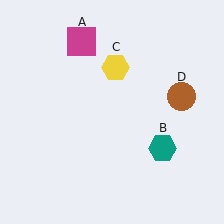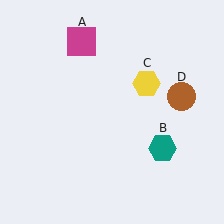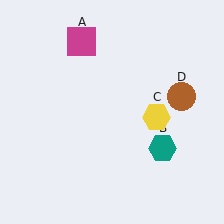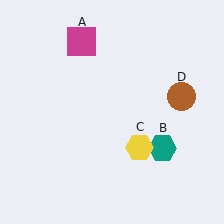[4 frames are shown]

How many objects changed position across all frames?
1 object changed position: yellow hexagon (object C).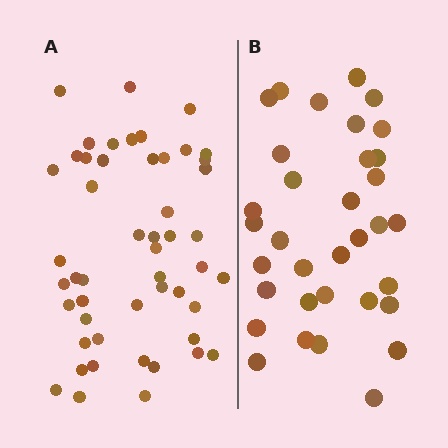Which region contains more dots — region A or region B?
Region A (the left region) has more dots.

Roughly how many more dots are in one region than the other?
Region A has approximately 15 more dots than region B.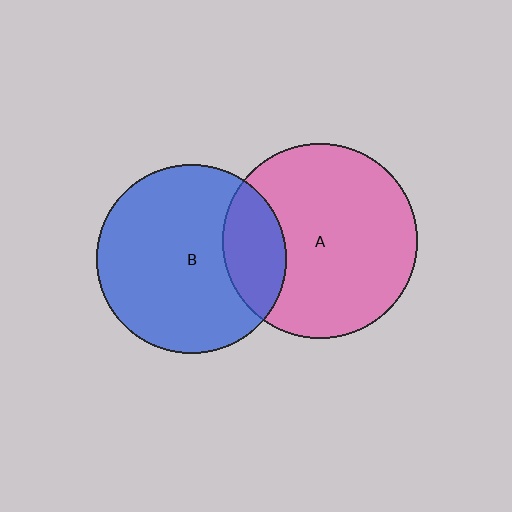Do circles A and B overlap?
Yes.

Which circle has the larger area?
Circle A (pink).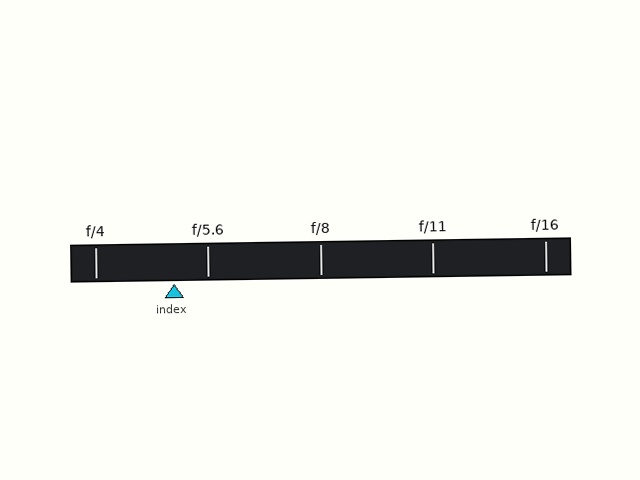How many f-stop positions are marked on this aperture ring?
There are 5 f-stop positions marked.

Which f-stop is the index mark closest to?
The index mark is closest to f/5.6.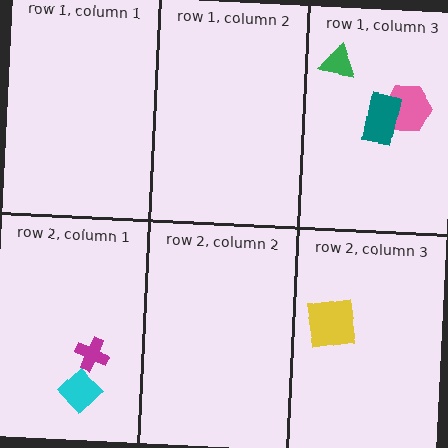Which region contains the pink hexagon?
The row 1, column 3 region.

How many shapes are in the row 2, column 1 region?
2.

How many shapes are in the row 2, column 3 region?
1.